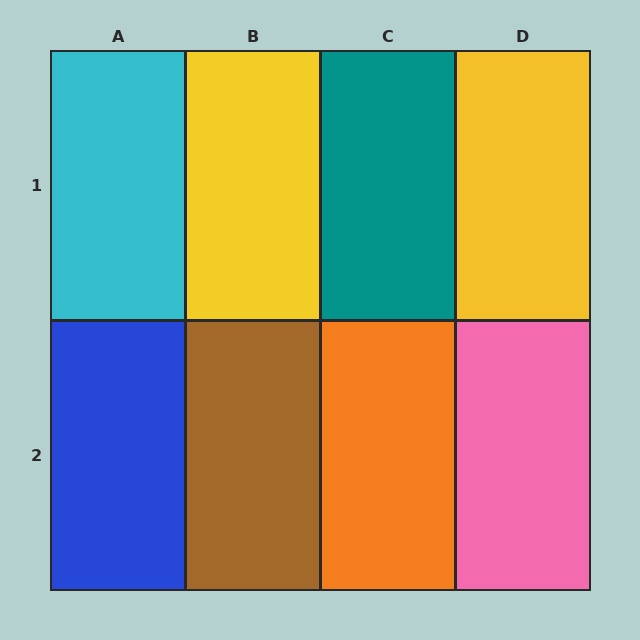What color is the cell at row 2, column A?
Blue.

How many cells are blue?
1 cell is blue.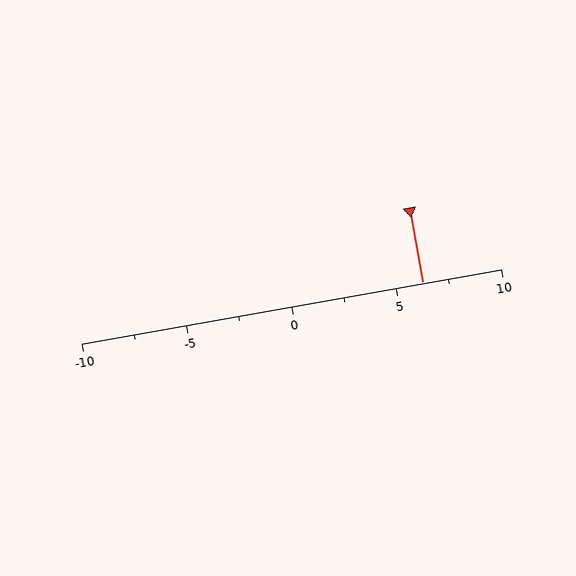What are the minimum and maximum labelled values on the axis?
The axis runs from -10 to 10.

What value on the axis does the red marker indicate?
The marker indicates approximately 6.2.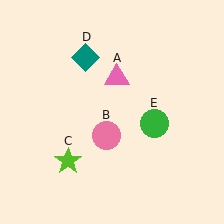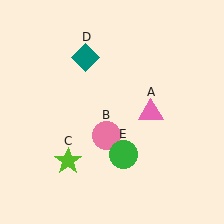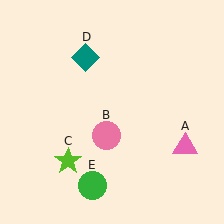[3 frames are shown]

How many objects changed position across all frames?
2 objects changed position: pink triangle (object A), green circle (object E).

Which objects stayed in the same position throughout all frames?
Pink circle (object B) and lime star (object C) and teal diamond (object D) remained stationary.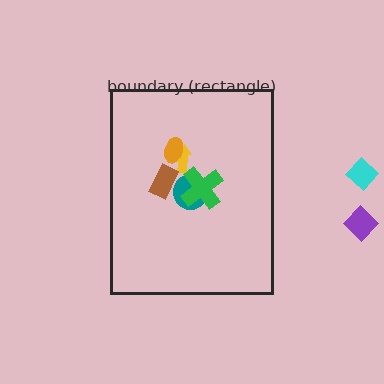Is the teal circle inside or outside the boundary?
Inside.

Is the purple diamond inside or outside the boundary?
Outside.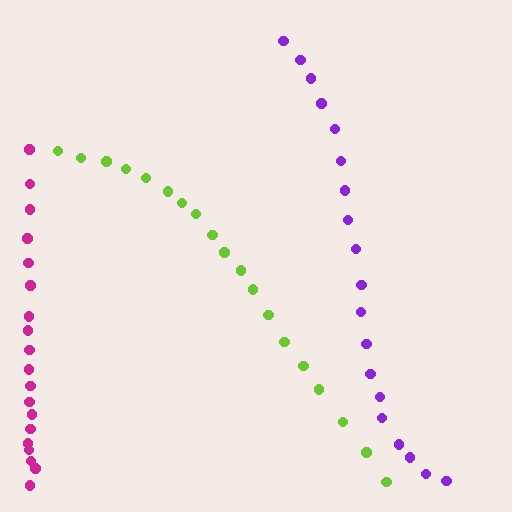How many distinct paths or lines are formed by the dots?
There are 3 distinct paths.